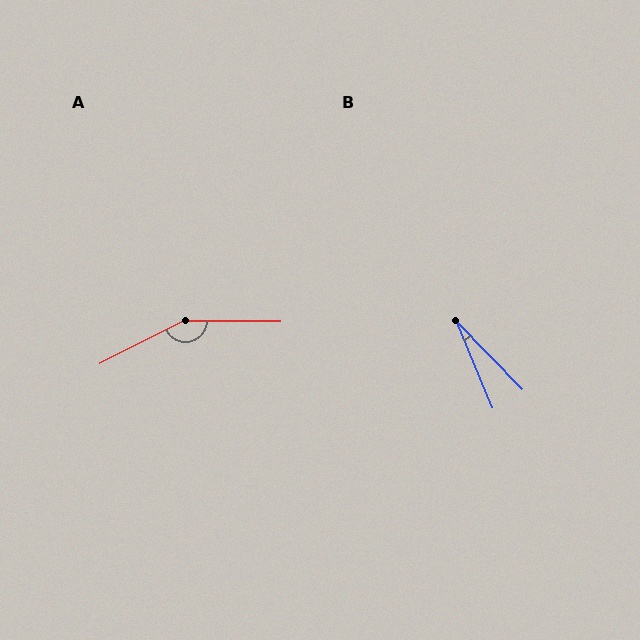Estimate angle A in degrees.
Approximately 153 degrees.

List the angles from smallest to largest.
B (22°), A (153°).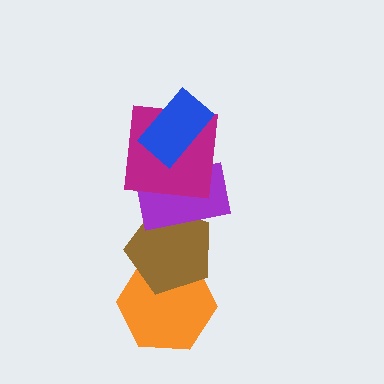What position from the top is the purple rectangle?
The purple rectangle is 3rd from the top.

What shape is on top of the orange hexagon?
The brown pentagon is on top of the orange hexagon.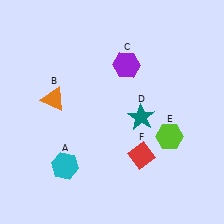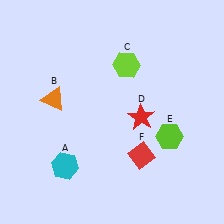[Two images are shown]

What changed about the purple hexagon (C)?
In Image 1, C is purple. In Image 2, it changed to lime.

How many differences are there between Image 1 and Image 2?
There are 2 differences between the two images.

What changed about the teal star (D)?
In Image 1, D is teal. In Image 2, it changed to red.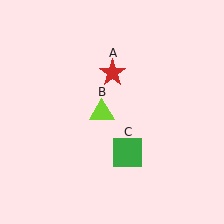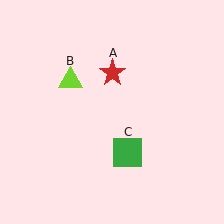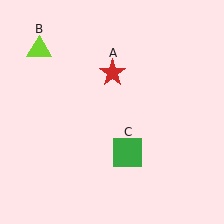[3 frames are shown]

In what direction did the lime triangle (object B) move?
The lime triangle (object B) moved up and to the left.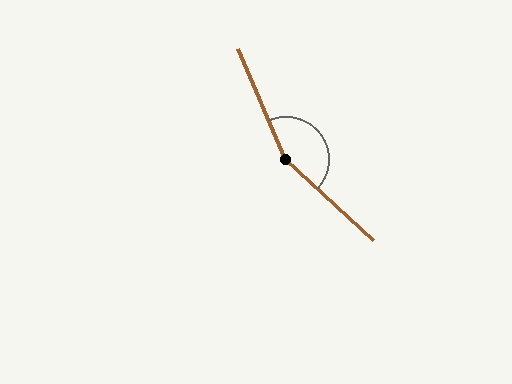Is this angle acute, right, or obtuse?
It is obtuse.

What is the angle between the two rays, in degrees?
Approximately 156 degrees.